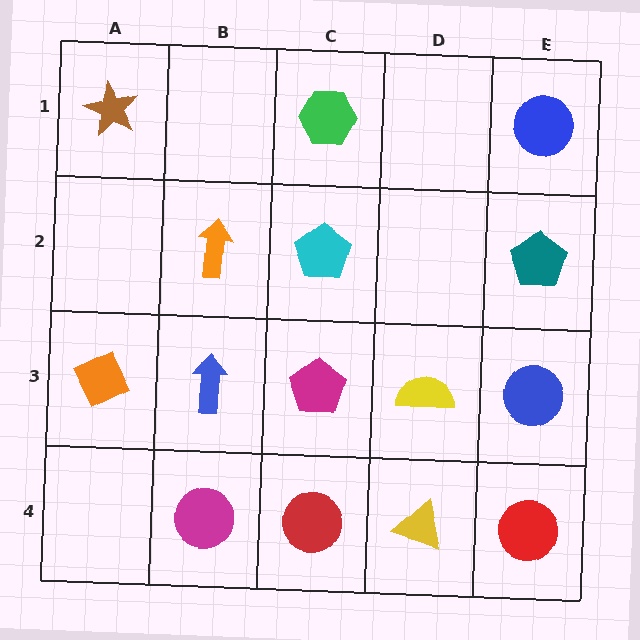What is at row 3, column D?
A yellow semicircle.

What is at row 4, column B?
A magenta circle.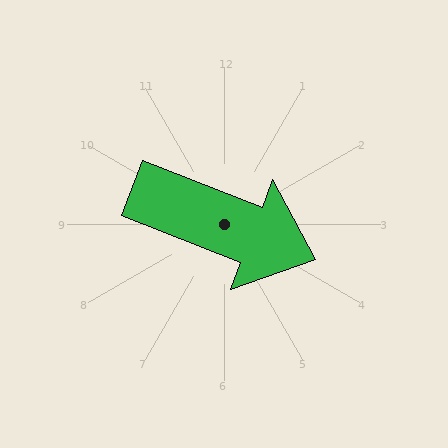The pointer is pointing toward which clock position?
Roughly 4 o'clock.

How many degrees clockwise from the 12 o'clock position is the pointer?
Approximately 111 degrees.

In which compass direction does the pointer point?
East.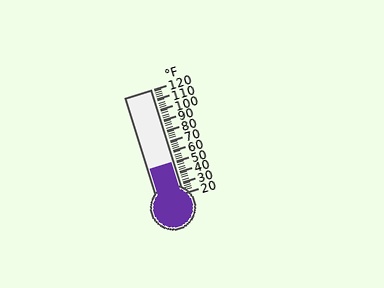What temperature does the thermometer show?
The thermometer shows approximately 50°F.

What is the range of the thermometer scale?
The thermometer scale ranges from 20°F to 120°F.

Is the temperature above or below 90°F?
The temperature is below 90°F.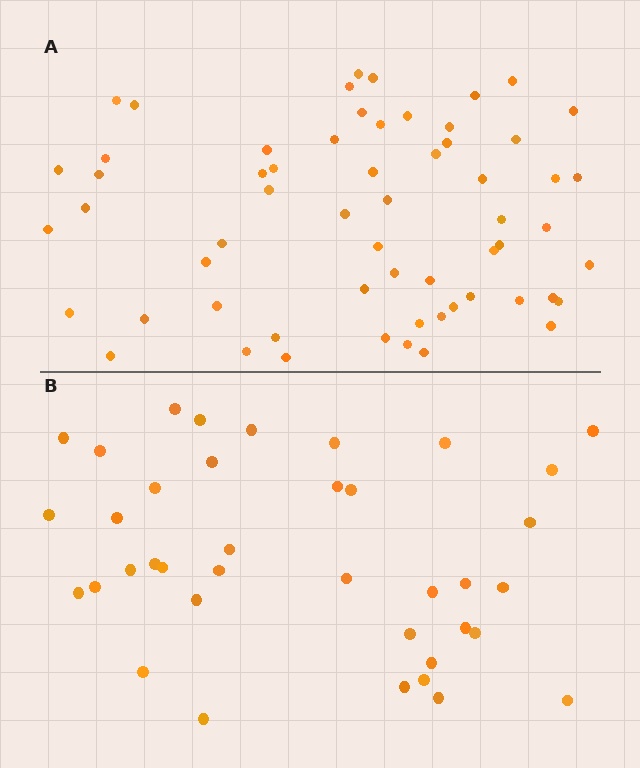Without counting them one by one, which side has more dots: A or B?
Region A (the top region) has more dots.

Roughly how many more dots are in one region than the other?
Region A has approximately 20 more dots than region B.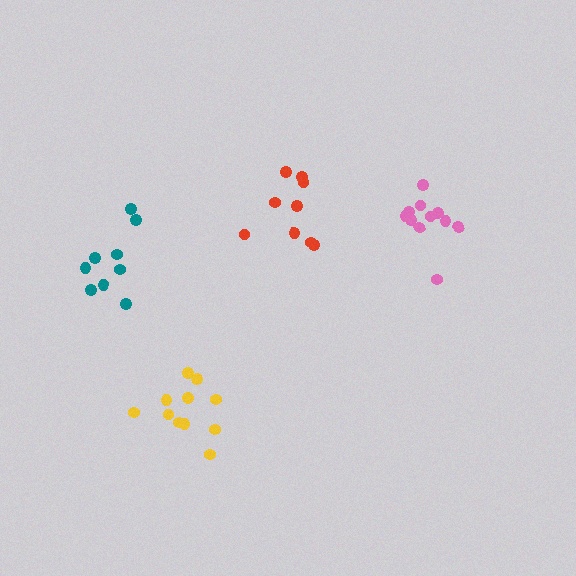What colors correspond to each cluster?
The clusters are colored: red, teal, pink, yellow.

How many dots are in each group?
Group 1: 9 dots, Group 2: 9 dots, Group 3: 11 dots, Group 4: 11 dots (40 total).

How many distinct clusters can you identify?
There are 4 distinct clusters.